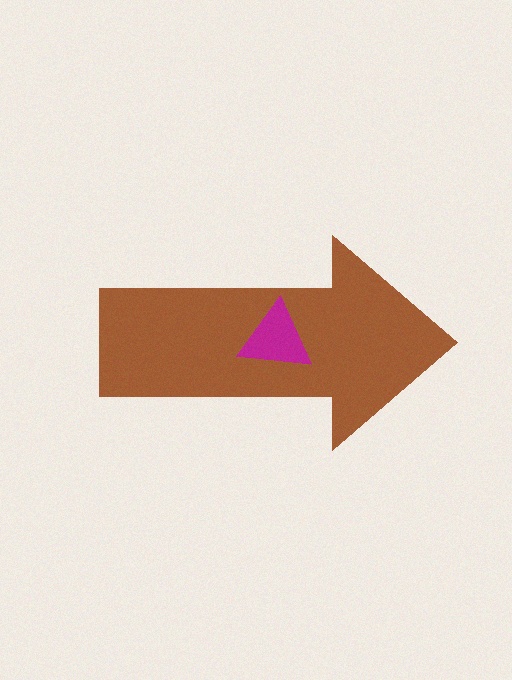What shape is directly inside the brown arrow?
The magenta triangle.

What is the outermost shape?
The brown arrow.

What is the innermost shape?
The magenta triangle.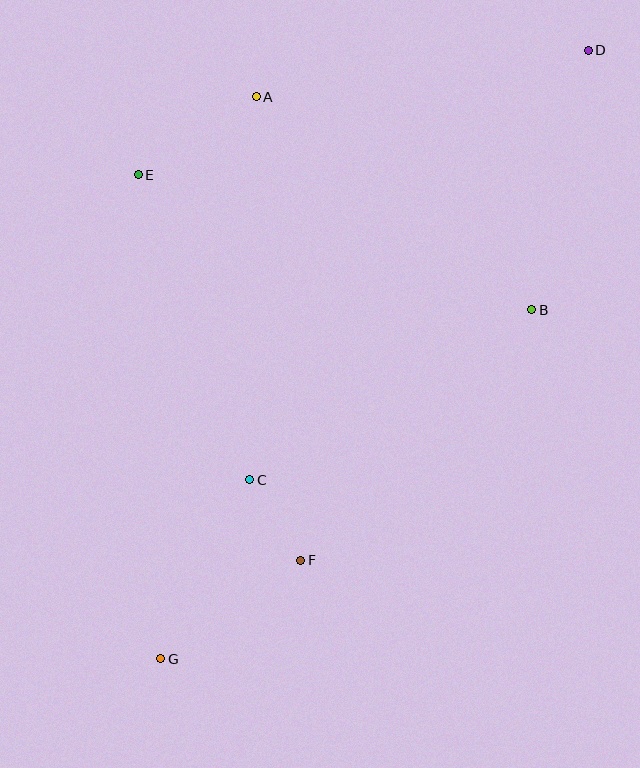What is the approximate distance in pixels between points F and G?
The distance between F and G is approximately 171 pixels.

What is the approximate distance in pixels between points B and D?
The distance between B and D is approximately 266 pixels.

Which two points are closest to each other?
Points C and F are closest to each other.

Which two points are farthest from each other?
Points D and G are farthest from each other.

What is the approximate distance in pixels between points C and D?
The distance between C and D is approximately 547 pixels.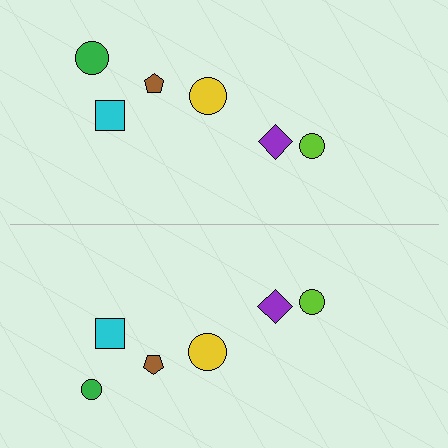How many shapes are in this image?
There are 12 shapes in this image.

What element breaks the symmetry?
The green circle on the bottom side has a different size than its mirror counterpart.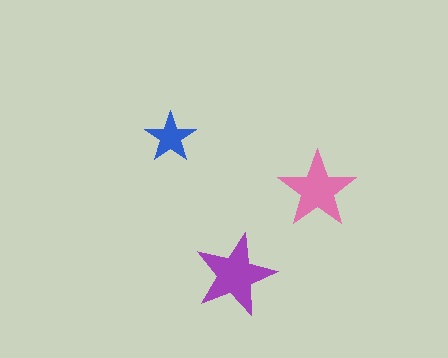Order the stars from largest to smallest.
the purple one, the pink one, the blue one.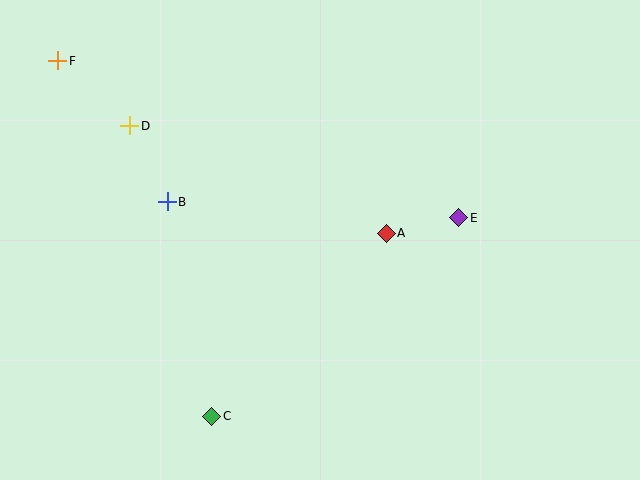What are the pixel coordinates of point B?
Point B is at (167, 202).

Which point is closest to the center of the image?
Point A at (386, 233) is closest to the center.